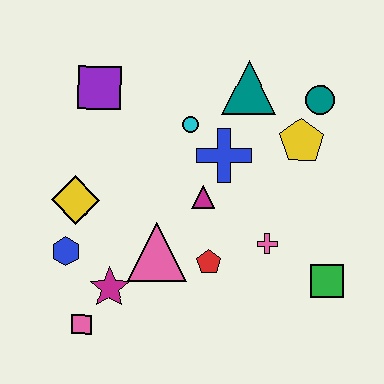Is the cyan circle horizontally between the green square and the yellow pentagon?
No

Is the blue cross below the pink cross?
No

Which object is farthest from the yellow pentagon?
The pink square is farthest from the yellow pentagon.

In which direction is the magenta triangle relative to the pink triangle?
The magenta triangle is above the pink triangle.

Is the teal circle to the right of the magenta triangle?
Yes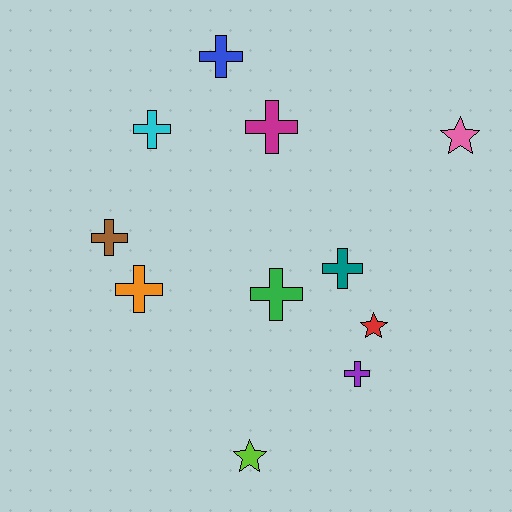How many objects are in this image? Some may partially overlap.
There are 11 objects.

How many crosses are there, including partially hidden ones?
There are 8 crosses.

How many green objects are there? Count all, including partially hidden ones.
There is 1 green object.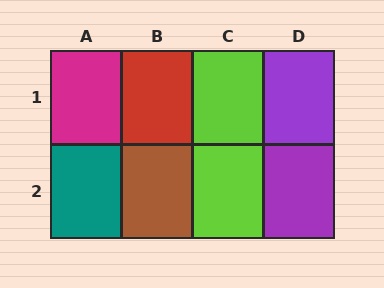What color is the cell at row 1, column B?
Red.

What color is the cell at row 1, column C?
Lime.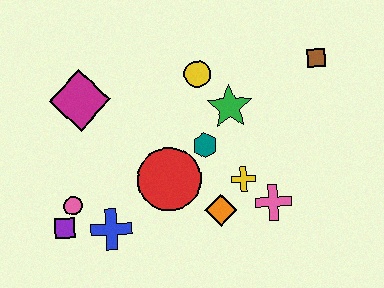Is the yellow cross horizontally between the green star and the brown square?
Yes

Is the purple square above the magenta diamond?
No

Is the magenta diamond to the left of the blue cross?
Yes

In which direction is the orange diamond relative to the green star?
The orange diamond is below the green star.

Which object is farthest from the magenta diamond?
The brown square is farthest from the magenta diamond.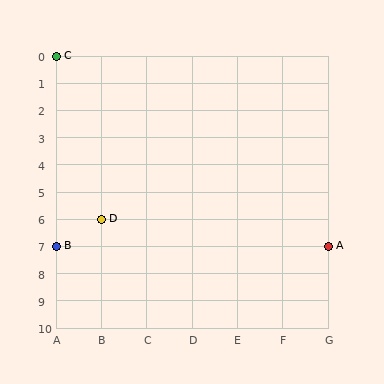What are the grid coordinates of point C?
Point C is at grid coordinates (A, 0).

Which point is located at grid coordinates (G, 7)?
Point A is at (G, 7).